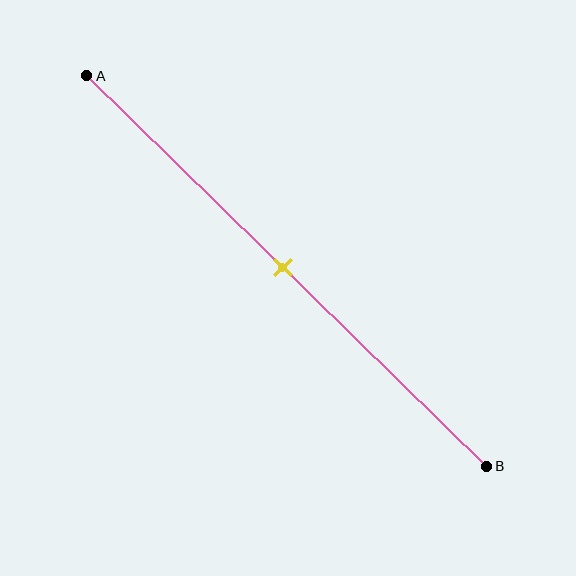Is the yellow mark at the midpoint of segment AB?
Yes, the mark is approximately at the midpoint.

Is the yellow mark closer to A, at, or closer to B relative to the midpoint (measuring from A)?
The yellow mark is approximately at the midpoint of segment AB.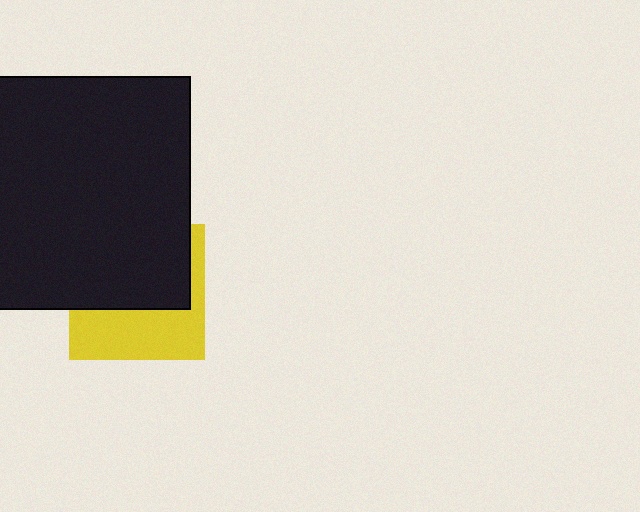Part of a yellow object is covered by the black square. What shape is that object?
It is a square.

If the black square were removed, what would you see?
You would see the complete yellow square.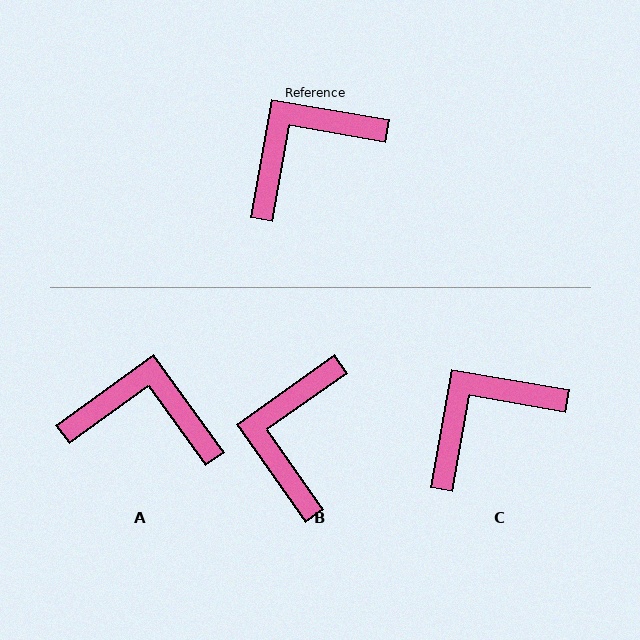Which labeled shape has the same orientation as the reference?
C.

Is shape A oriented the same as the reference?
No, it is off by about 44 degrees.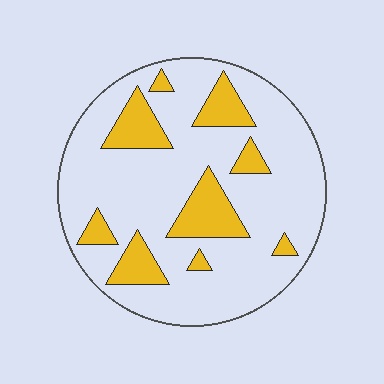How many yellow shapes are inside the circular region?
9.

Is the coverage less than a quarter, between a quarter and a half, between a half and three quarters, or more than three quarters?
Less than a quarter.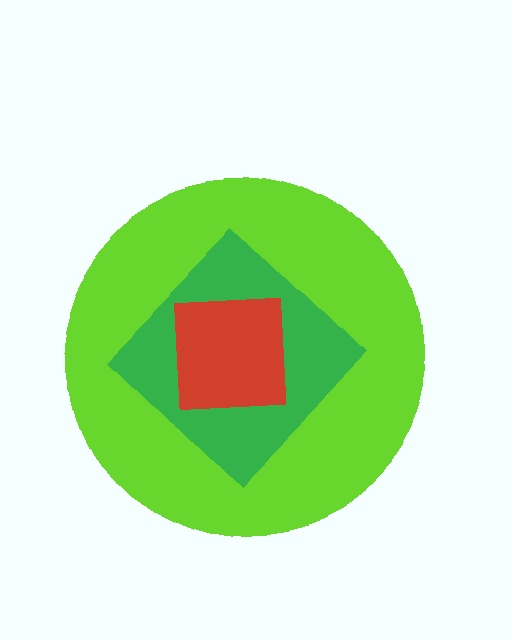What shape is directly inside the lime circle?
The green diamond.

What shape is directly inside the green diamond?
The red square.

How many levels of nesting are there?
3.